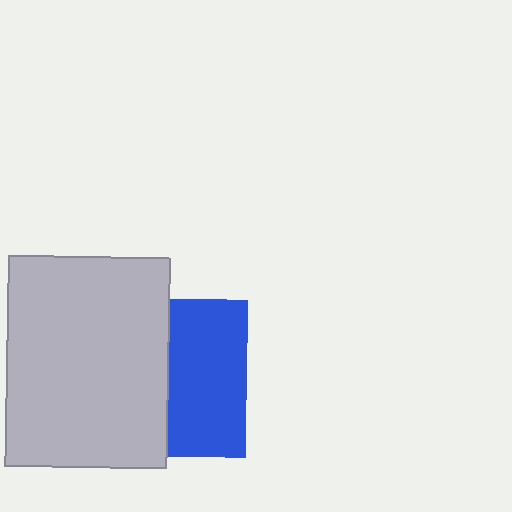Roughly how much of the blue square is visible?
About half of it is visible (roughly 49%).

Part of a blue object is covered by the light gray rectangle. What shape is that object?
It is a square.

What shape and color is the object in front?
The object in front is a light gray rectangle.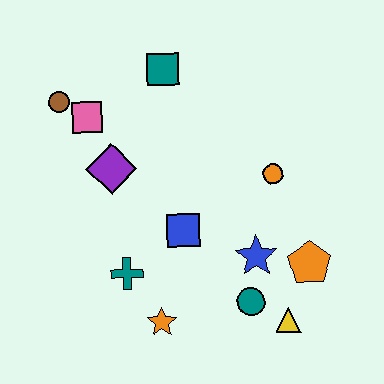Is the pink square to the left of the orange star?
Yes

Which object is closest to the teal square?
The pink square is closest to the teal square.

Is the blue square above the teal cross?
Yes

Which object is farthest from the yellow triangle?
The brown circle is farthest from the yellow triangle.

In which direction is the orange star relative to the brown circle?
The orange star is below the brown circle.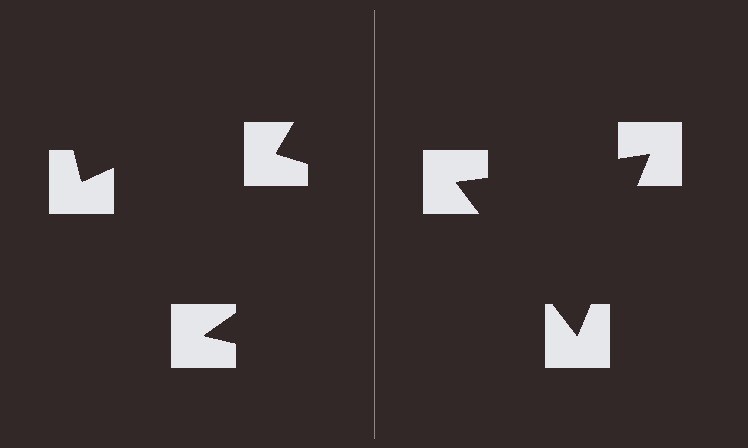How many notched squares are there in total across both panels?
6 — 3 on each side.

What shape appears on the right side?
An illusory triangle.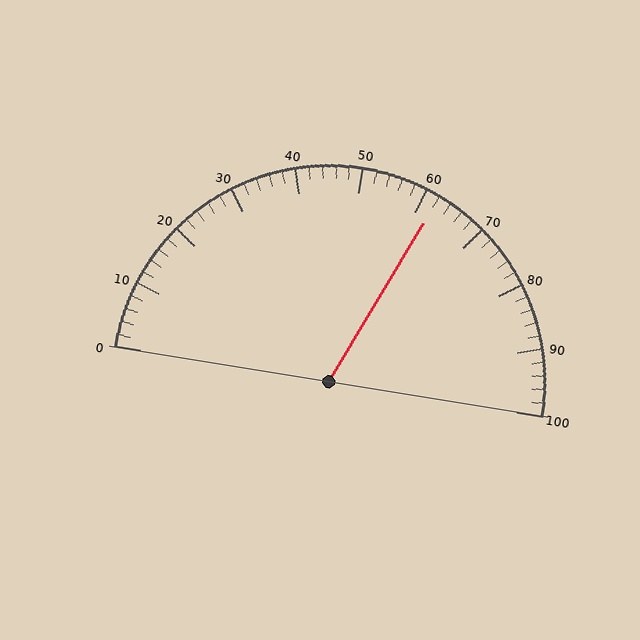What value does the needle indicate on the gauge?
The needle indicates approximately 62.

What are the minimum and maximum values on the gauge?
The gauge ranges from 0 to 100.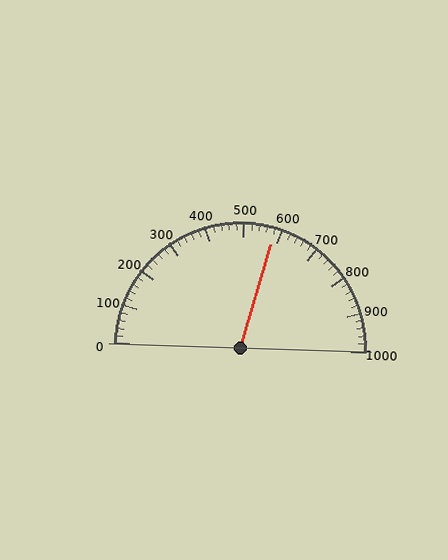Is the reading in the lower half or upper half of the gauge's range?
The reading is in the upper half of the range (0 to 1000).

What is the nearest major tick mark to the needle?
The nearest major tick mark is 600.